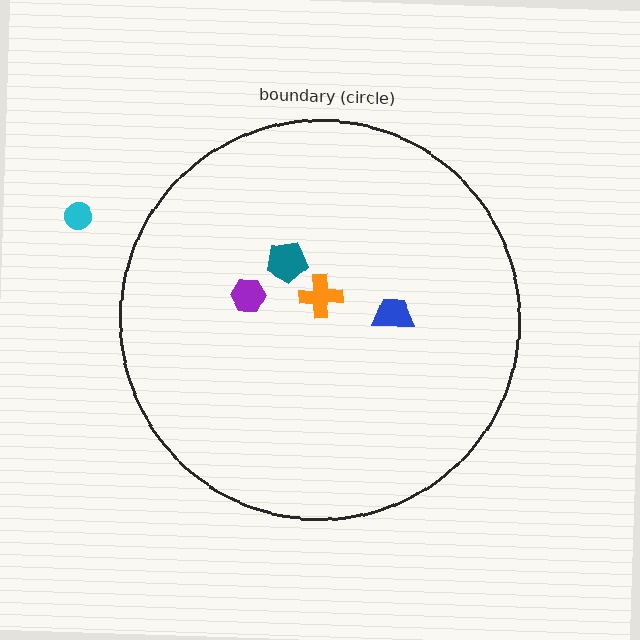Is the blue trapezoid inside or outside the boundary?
Inside.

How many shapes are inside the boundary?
4 inside, 1 outside.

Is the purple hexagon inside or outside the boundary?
Inside.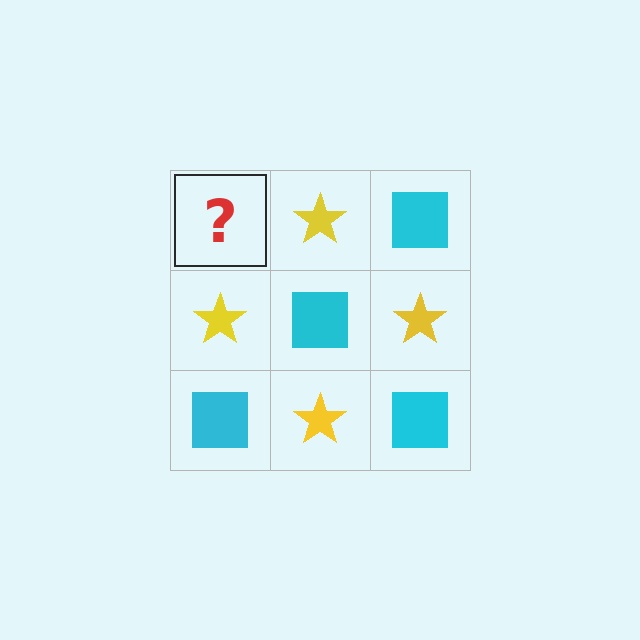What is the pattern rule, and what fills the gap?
The rule is that it alternates cyan square and yellow star in a checkerboard pattern. The gap should be filled with a cyan square.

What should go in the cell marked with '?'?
The missing cell should contain a cyan square.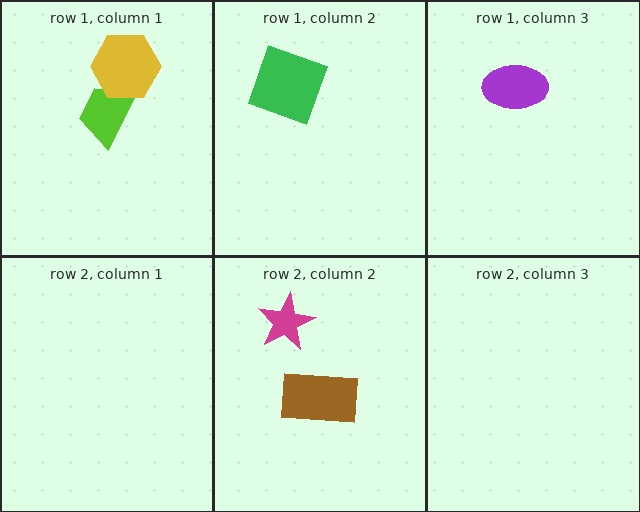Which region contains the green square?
The row 1, column 2 region.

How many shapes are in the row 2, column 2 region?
2.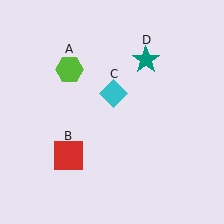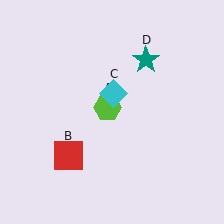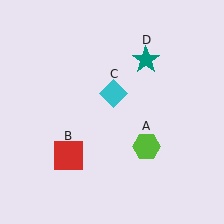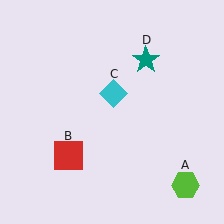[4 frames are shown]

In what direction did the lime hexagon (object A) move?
The lime hexagon (object A) moved down and to the right.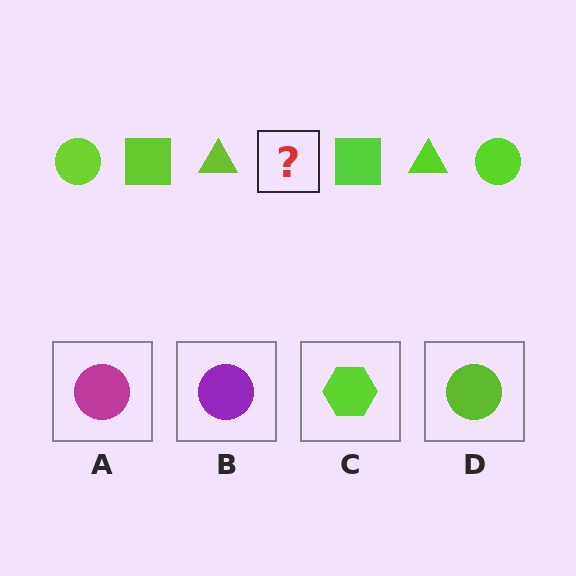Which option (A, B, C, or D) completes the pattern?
D.